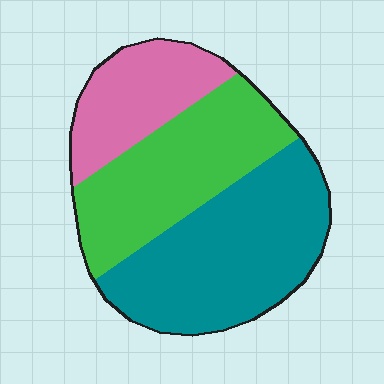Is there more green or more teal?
Teal.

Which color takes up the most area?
Teal, at roughly 45%.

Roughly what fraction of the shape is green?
Green covers roughly 35% of the shape.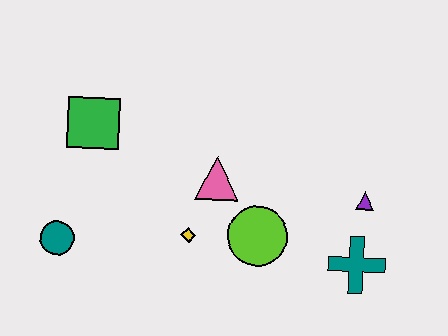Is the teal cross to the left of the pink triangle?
No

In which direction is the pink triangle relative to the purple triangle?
The pink triangle is to the left of the purple triangle.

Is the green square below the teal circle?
No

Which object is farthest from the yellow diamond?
The purple triangle is farthest from the yellow diamond.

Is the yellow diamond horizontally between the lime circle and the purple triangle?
No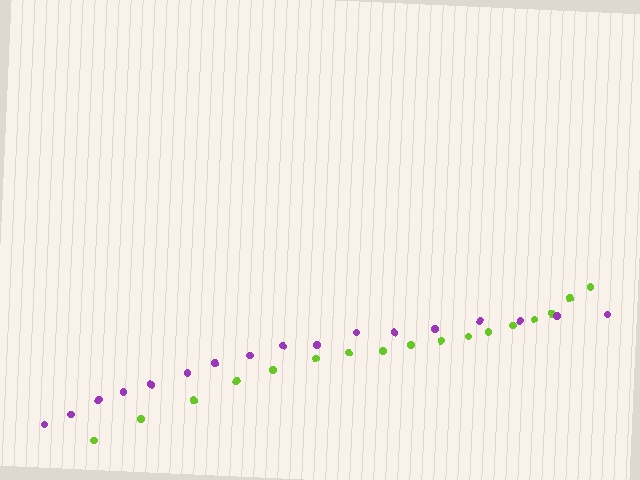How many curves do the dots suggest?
There are 2 distinct paths.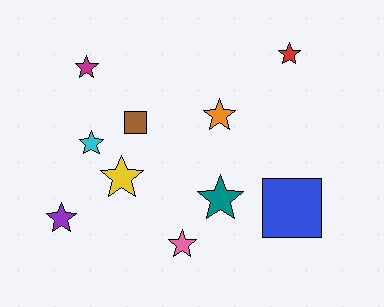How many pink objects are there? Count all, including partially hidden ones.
There is 1 pink object.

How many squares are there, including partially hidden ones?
There are 2 squares.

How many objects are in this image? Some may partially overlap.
There are 10 objects.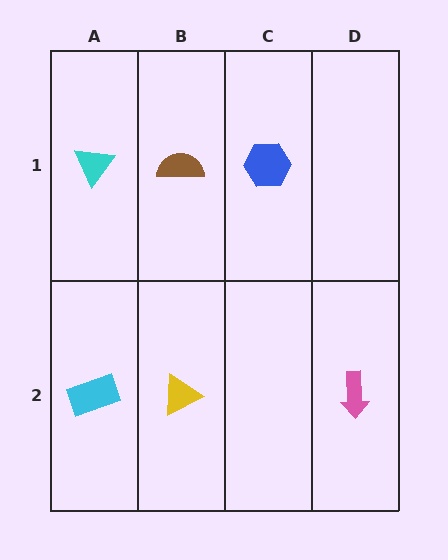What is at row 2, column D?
A pink arrow.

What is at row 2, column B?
A yellow triangle.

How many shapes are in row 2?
3 shapes.